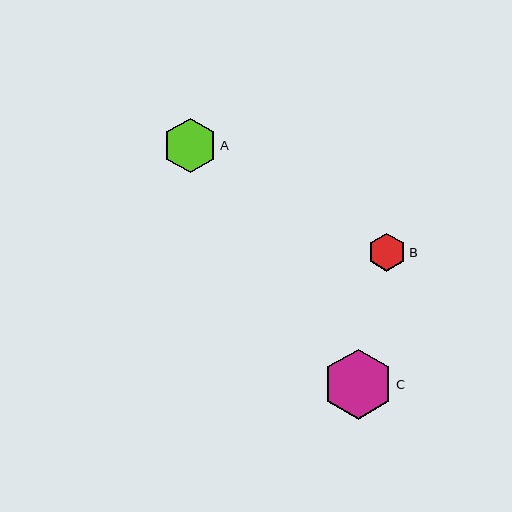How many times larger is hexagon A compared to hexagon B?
Hexagon A is approximately 1.5 times the size of hexagon B.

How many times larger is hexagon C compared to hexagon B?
Hexagon C is approximately 1.9 times the size of hexagon B.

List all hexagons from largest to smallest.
From largest to smallest: C, A, B.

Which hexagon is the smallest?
Hexagon B is the smallest with a size of approximately 38 pixels.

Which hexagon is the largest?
Hexagon C is the largest with a size of approximately 70 pixels.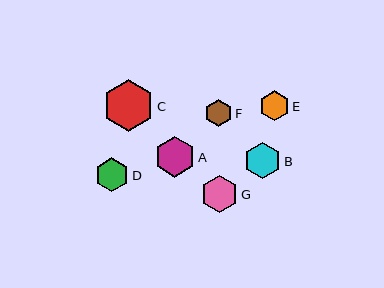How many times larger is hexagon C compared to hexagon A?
Hexagon C is approximately 1.3 times the size of hexagon A.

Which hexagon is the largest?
Hexagon C is the largest with a size of approximately 52 pixels.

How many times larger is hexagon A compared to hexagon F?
Hexagon A is approximately 1.5 times the size of hexagon F.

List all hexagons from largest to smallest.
From largest to smallest: C, A, G, B, D, E, F.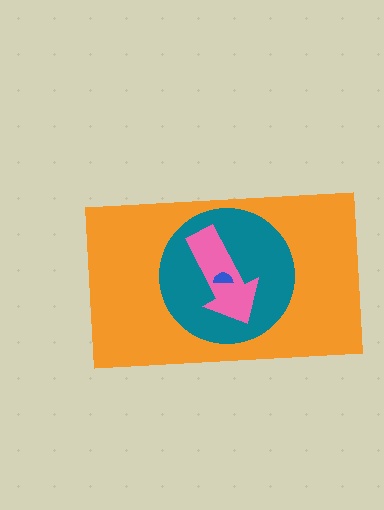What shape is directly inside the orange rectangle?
The teal circle.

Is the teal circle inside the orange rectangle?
Yes.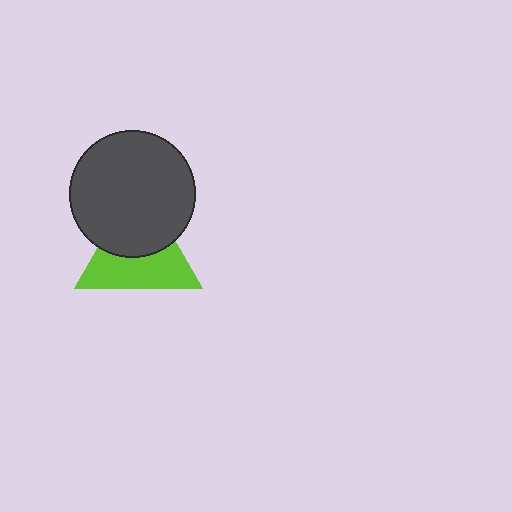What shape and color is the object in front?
The object in front is a dark gray circle.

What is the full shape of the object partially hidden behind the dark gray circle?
The partially hidden object is a lime triangle.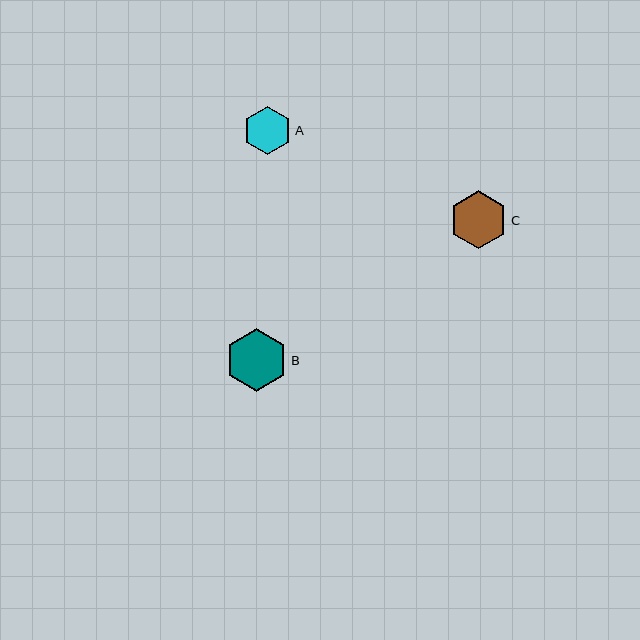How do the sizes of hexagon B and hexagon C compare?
Hexagon B and hexagon C are approximately the same size.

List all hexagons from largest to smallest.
From largest to smallest: B, C, A.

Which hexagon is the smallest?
Hexagon A is the smallest with a size of approximately 49 pixels.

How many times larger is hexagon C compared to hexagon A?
Hexagon C is approximately 1.2 times the size of hexagon A.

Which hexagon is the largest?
Hexagon B is the largest with a size of approximately 63 pixels.